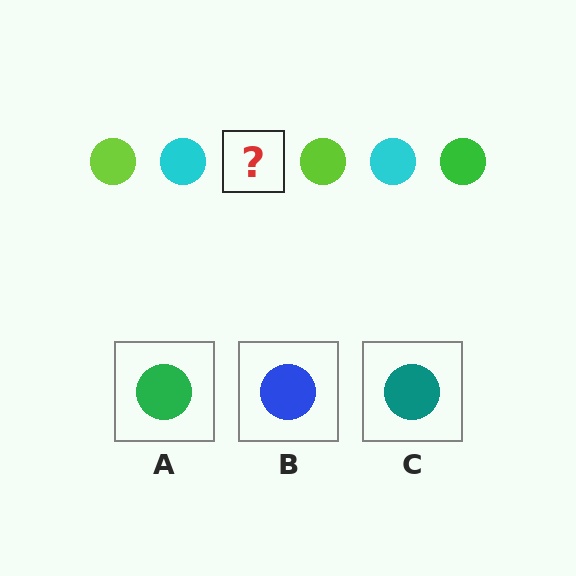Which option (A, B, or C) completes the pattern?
A.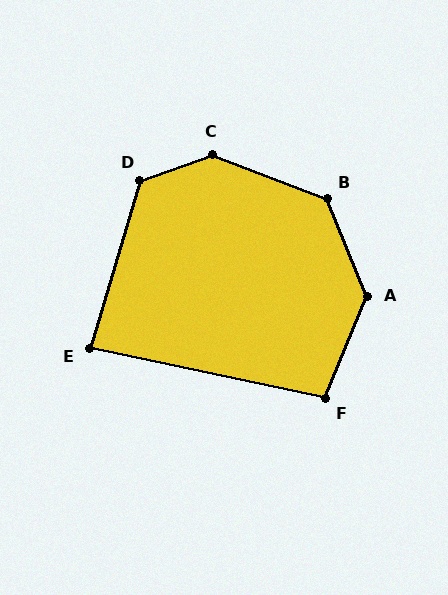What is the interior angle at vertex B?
Approximately 133 degrees (obtuse).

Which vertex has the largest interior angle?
C, at approximately 139 degrees.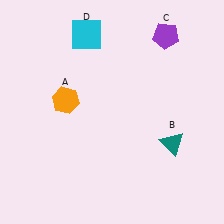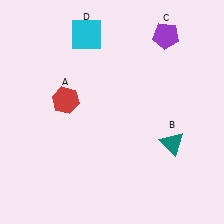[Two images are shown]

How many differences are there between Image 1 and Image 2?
There is 1 difference between the two images.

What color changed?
The hexagon (A) changed from orange in Image 1 to red in Image 2.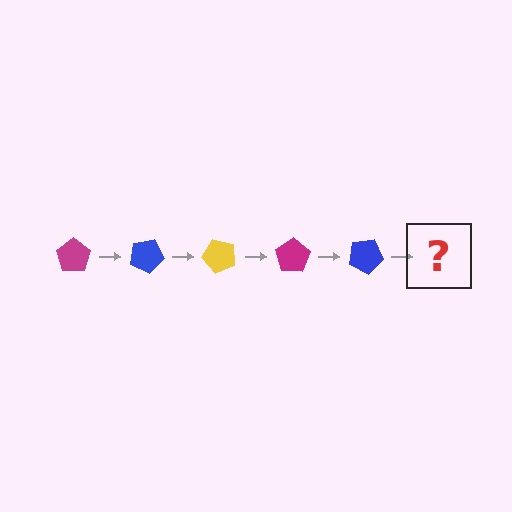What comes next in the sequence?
The next element should be a yellow pentagon, rotated 125 degrees from the start.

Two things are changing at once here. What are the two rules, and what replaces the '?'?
The two rules are that it rotates 25 degrees each step and the color cycles through magenta, blue, and yellow. The '?' should be a yellow pentagon, rotated 125 degrees from the start.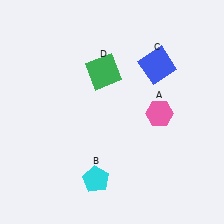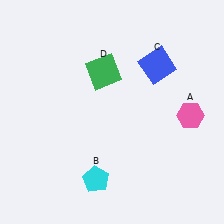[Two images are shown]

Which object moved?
The pink hexagon (A) moved right.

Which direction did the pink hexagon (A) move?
The pink hexagon (A) moved right.